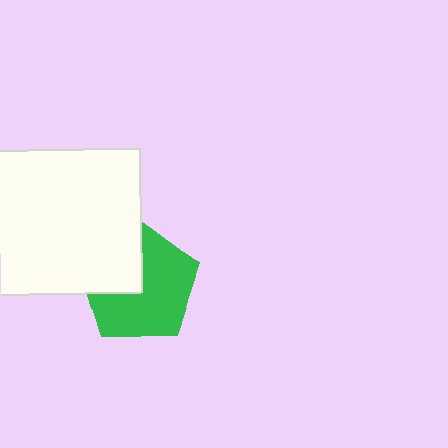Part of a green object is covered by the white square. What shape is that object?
It is a pentagon.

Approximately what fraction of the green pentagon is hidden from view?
Roughly 33% of the green pentagon is hidden behind the white square.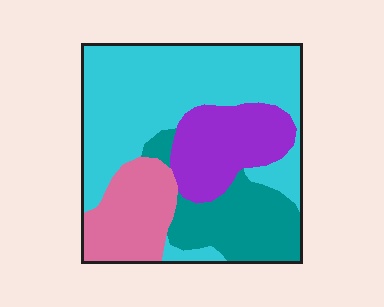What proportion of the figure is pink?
Pink covers 16% of the figure.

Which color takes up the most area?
Cyan, at roughly 45%.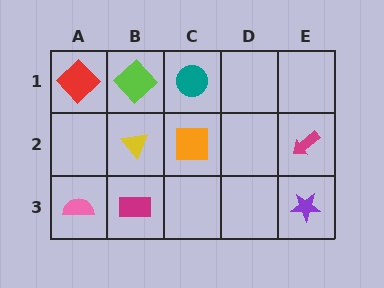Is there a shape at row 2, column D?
No, that cell is empty.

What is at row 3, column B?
A magenta rectangle.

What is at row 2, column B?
A yellow triangle.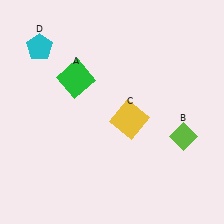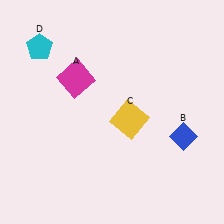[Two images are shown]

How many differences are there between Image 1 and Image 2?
There are 2 differences between the two images.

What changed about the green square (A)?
In Image 1, A is green. In Image 2, it changed to magenta.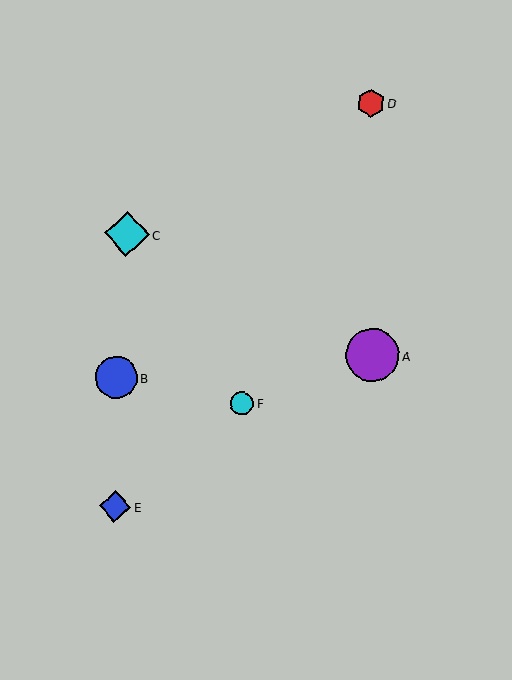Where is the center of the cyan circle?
The center of the cyan circle is at (242, 403).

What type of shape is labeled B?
Shape B is a blue circle.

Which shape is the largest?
The purple circle (labeled A) is the largest.